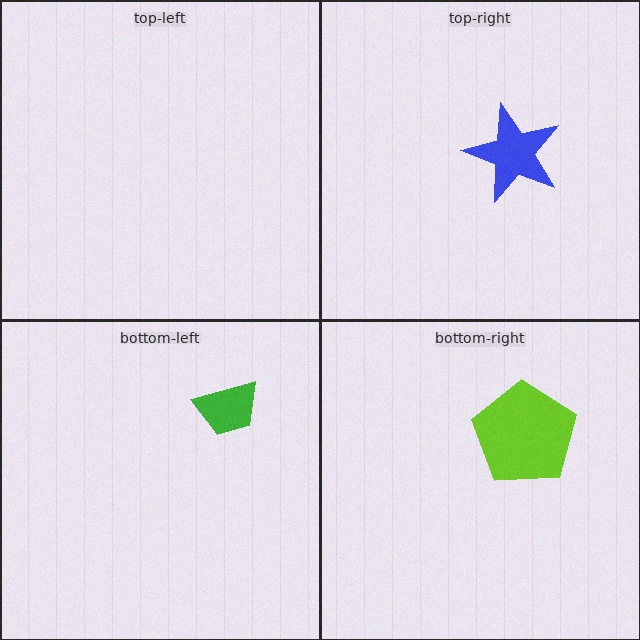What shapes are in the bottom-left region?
The green trapezoid.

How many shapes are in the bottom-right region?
1.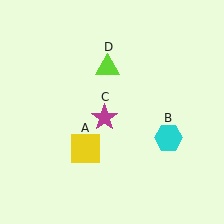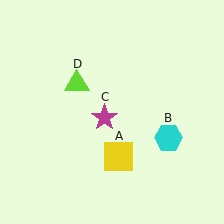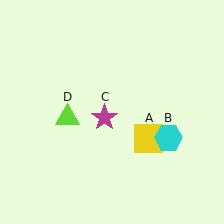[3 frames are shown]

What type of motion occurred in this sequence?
The yellow square (object A), lime triangle (object D) rotated counterclockwise around the center of the scene.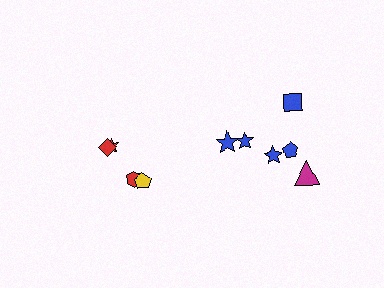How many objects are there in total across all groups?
There are 10 objects.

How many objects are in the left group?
There are 4 objects.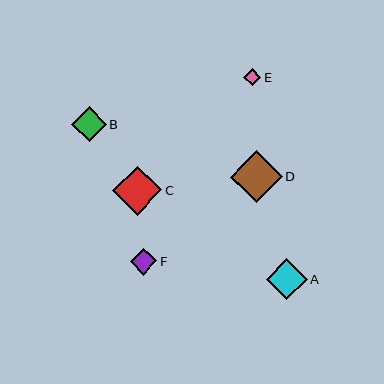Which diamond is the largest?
Diamond D is the largest with a size of approximately 52 pixels.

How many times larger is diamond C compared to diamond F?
Diamond C is approximately 1.9 times the size of diamond F.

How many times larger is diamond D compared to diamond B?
Diamond D is approximately 1.5 times the size of diamond B.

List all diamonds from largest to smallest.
From largest to smallest: D, C, A, B, F, E.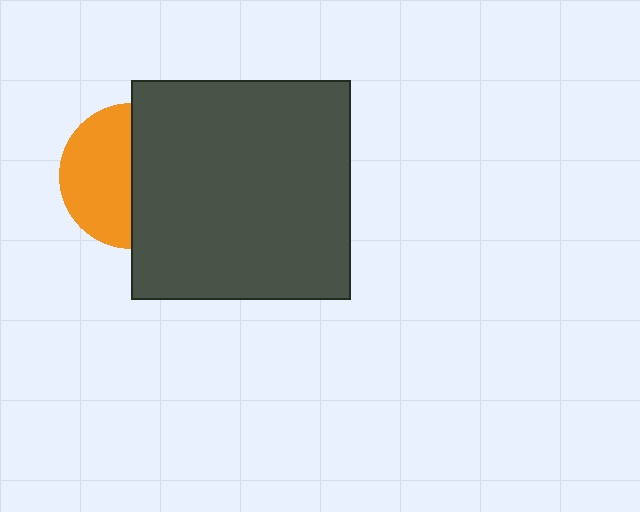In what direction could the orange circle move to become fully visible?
The orange circle could move left. That would shift it out from behind the dark gray square entirely.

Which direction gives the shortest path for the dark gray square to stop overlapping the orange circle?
Moving right gives the shortest separation.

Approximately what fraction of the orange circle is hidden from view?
Roughly 50% of the orange circle is hidden behind the dark gray square.